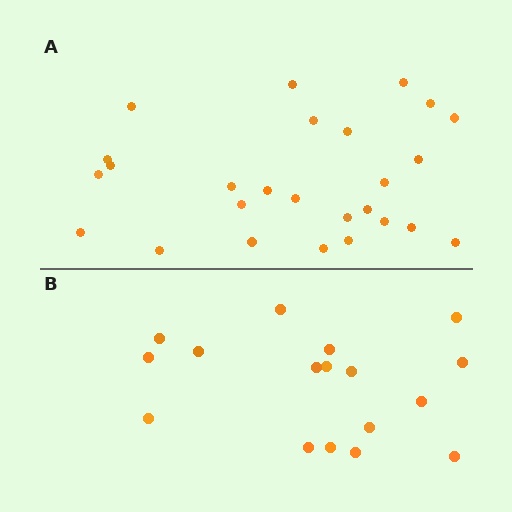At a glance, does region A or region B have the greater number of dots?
Region A (the top region) has more dots.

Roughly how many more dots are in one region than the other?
Region A has roughly 8 or so more dots than region B.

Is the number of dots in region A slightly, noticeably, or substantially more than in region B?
Region A has substantially more. The ratio is roughly 1.5 to 1.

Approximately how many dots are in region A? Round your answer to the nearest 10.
About 30 dots. (The exact count is 26, which rounds to 30.)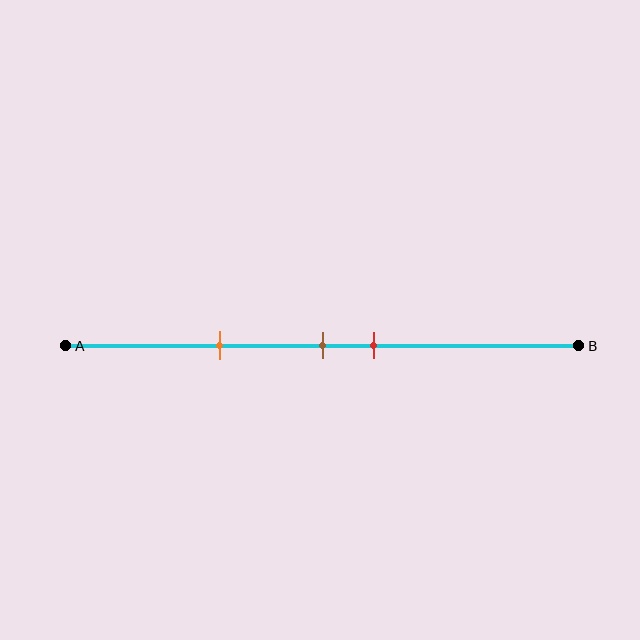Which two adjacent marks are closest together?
The brown and red marks are the closest adjacent pair.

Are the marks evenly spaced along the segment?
No, the marks are not evenly spaced.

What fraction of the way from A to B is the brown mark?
The brown mark is approximately 50% (0.5) of the way from A to B.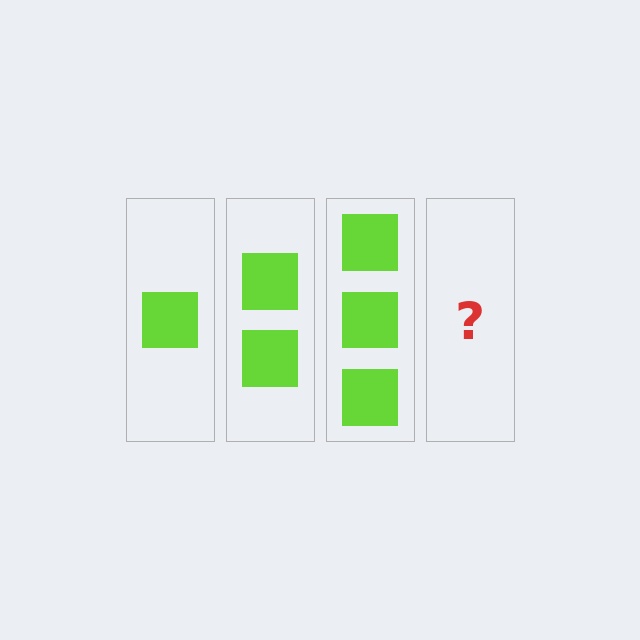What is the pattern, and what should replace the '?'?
The pattern is that each step adds one more square. The '?' should be 4 squares.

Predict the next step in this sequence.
The next step is 4 squares.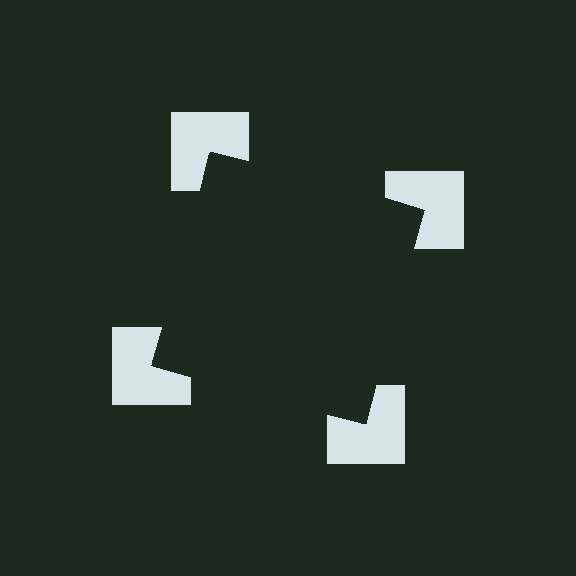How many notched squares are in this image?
There are 4 — one at each vertex of the illusory square.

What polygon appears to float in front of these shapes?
An illusory square — its edges are inferred from the aligned wedge cuts in the notched squares, not physically drawn.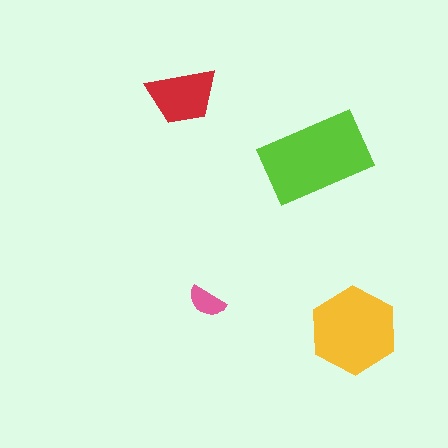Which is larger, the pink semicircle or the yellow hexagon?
The yellow hexagon.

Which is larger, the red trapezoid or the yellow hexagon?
The yellow hexagon.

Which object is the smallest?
The pink semicircle.